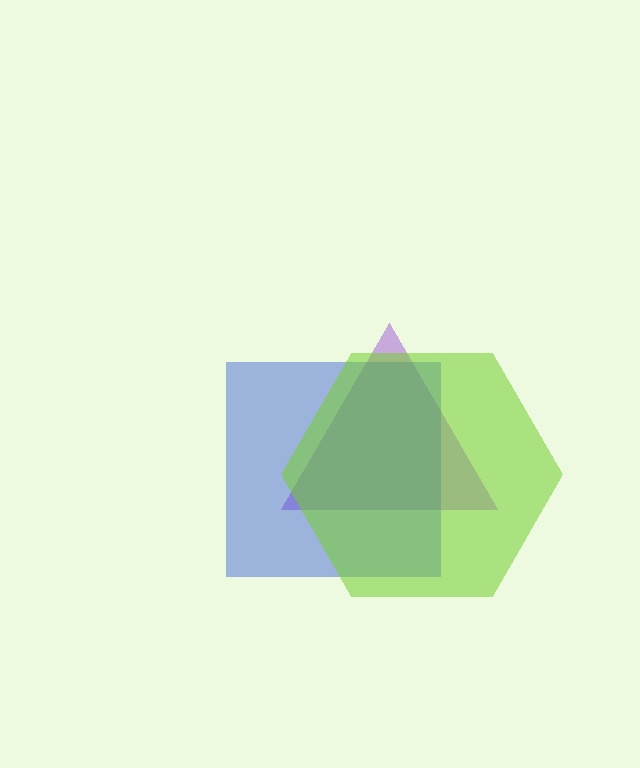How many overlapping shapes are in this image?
There are 3 overlapping shapes in the image.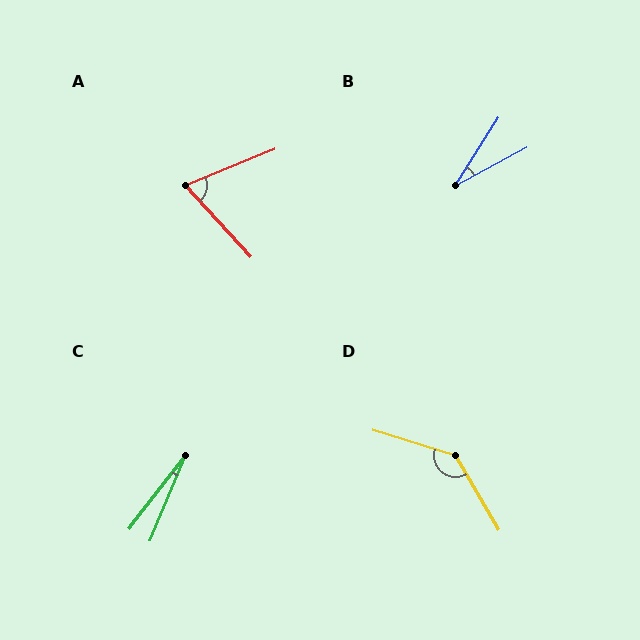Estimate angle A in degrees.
Approximately 70 degrees.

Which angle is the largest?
D, at approximately 138 degrees.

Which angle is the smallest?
C, at approximately 16 degrees.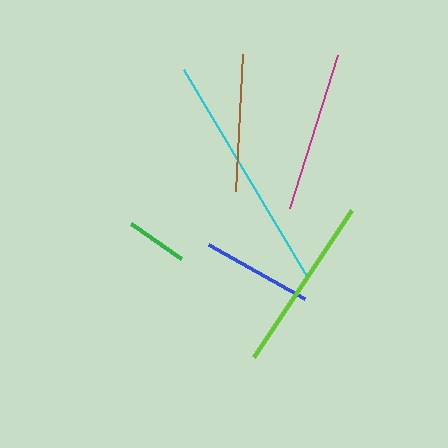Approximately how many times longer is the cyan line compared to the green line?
The cyan line is approximately 4.0 times the length of the green line.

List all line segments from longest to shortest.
From longest to shortest: cyan, lime, magenta, brown, blue, green.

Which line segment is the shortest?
The green line is the shortest at approximately 61 pixels.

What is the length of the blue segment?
The blue segment is approximately 110 pixels long.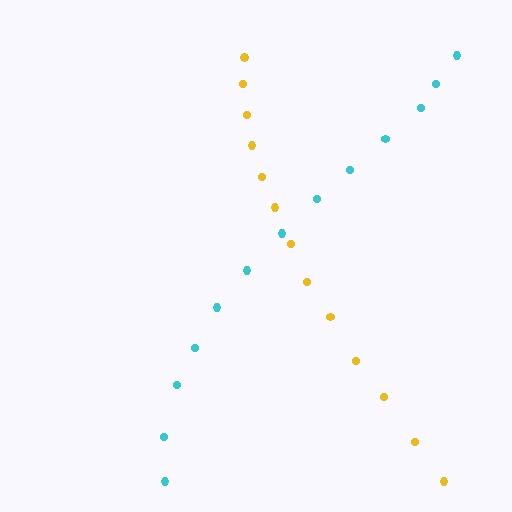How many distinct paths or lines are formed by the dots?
There are 2 distinct paths.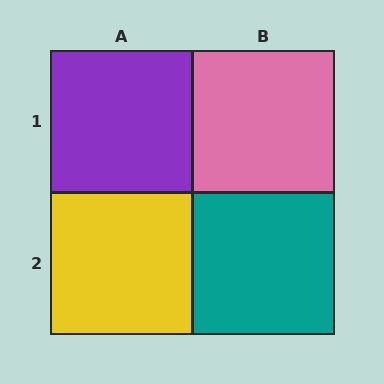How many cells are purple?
1 cell is purple.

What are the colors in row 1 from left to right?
Purple, pink.